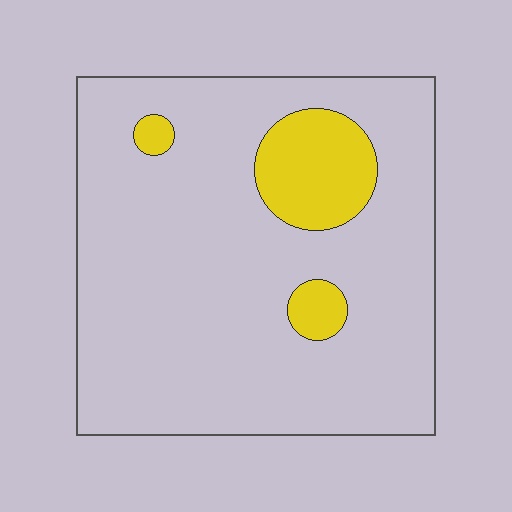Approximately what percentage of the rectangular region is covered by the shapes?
Approximately 15%.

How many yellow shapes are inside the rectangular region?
3.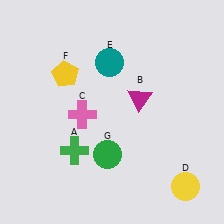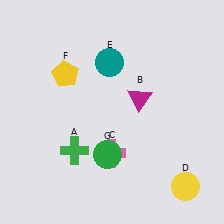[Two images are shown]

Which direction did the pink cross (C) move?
The pink cross (C) moved down.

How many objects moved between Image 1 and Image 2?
1 object moved between the two images.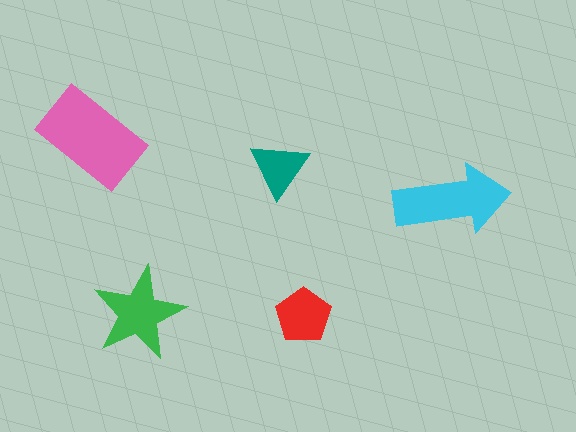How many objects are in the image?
There are 5 objects in the image.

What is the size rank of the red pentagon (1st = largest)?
4th.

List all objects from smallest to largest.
The teal triangle, the red pentagon, the green star, the cyan arrow, the pink rectangle.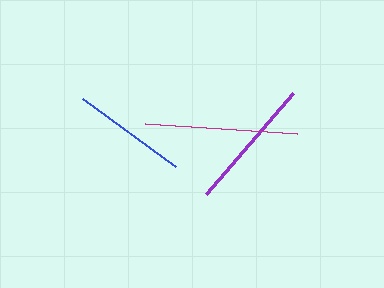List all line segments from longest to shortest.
From longest to shortest: magenta, purple, blue.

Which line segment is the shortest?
The blue line is the shortest at approximately 115 pixels.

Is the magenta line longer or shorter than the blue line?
The magenta line is longer than the blue line.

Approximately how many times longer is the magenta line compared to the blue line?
The magenta line is approximately 1.3 times the length of the blue line.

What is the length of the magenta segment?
The magenta segment is approximately 152 pixels long.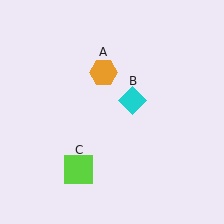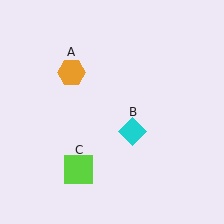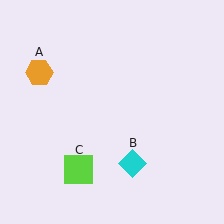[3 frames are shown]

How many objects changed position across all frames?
2 objects changed position: orange hexagon (object A), cyan diamond (object B).